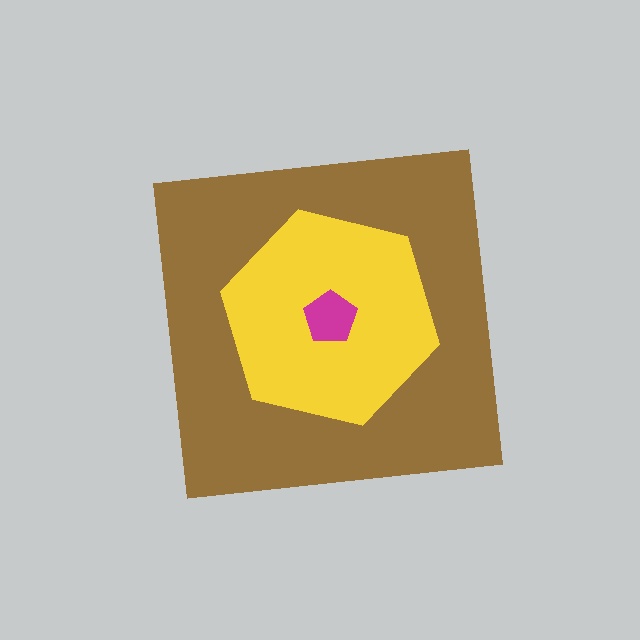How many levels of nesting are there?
3.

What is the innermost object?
The magenta pentagon.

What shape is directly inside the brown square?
The yellow hexagon.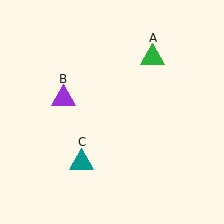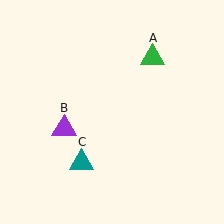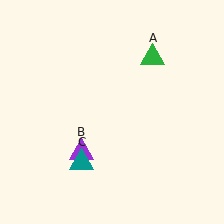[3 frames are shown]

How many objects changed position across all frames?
1 object changed position: purple triangle (object B).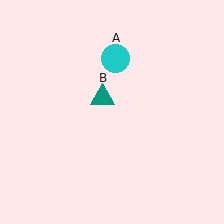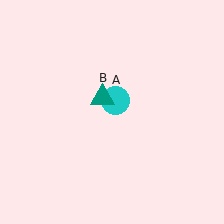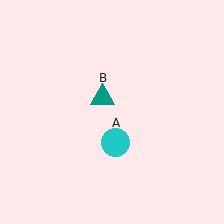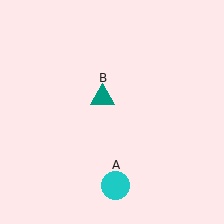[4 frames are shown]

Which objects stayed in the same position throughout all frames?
Teal triangle (object B) remained stationary.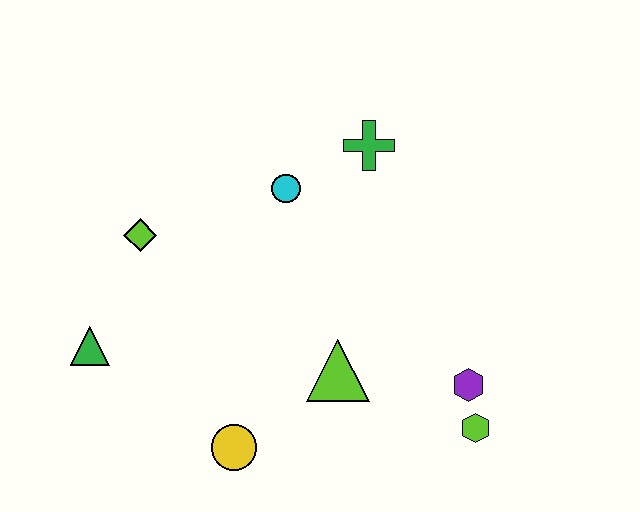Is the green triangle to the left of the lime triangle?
Yes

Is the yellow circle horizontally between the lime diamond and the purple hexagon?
Yes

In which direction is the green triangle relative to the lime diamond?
The green triangle is below the lime diamond.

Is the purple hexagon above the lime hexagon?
Yes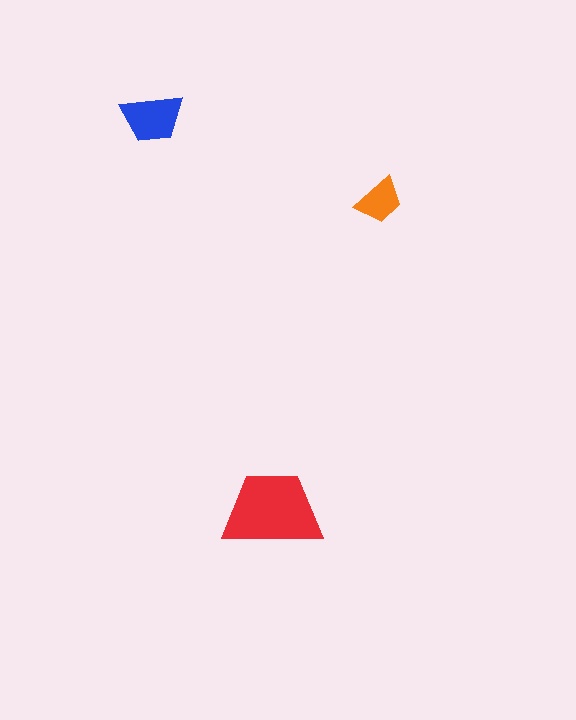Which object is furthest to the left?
The blue trapezoid is leftmost.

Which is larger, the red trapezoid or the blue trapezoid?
The red one.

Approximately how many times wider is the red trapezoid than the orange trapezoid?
About 2 times wider.